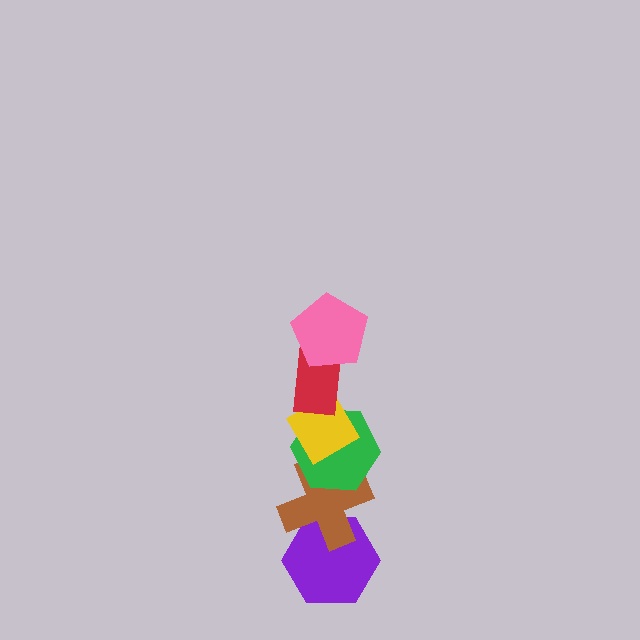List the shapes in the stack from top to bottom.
From top to bottom: the pink pentagon, the red rectangle, the yellow diamond, the green hexagon, the brown cross, the purple hexagon.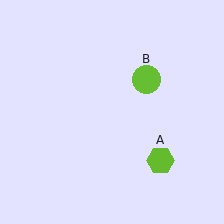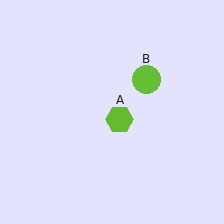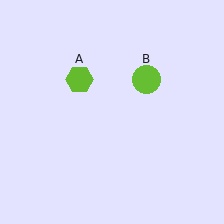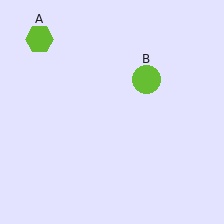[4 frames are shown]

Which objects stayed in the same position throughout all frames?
Lime circle (object B) remained stationary.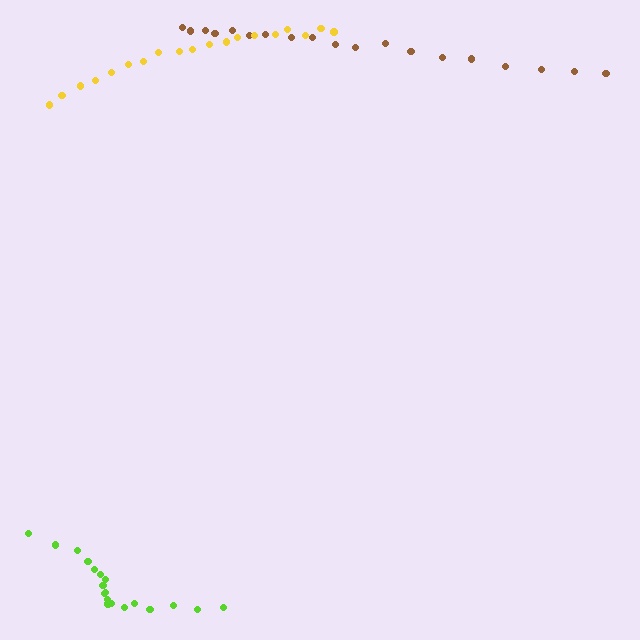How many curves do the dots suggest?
There are 3 distinct paths.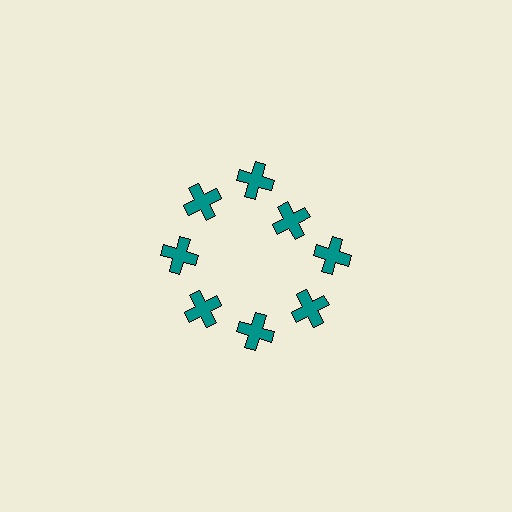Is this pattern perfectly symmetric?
No. The 8 teal crosses are arranged in a ring, but one element near the 2 o'clock position is pulled inward toward the center, breaking the 8-fold rotational symmetry.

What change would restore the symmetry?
The symmetry would be restored by moving it outward, back onto the ring so that all 8 crosses sit at equal angles and equal distance from the center.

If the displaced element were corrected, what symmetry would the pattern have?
It would have 8-fold rotational symmetry — the pattern would map onto itself every 45 degrees.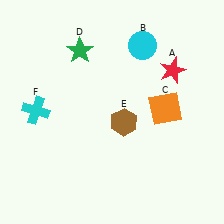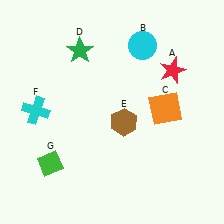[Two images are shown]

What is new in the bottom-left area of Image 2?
A green diamond (G) was added in the bottom-left area of Image 2.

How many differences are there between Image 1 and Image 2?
There is 1 difference between the two images.